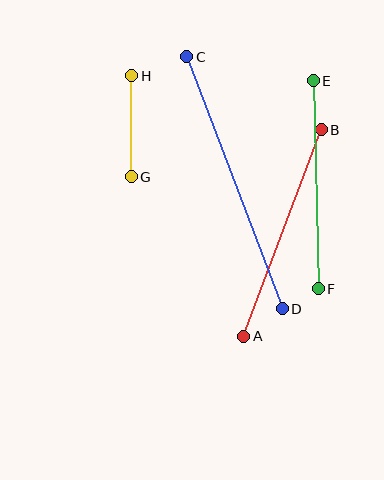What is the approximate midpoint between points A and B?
The midpoint is at approximately (283, 233) pixels.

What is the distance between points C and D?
The distance is approximately 270 pixels.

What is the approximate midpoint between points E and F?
The midpoint is at approximately (316, 185) pixels.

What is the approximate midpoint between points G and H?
The midpoint is at approximately (132, 126) pixels.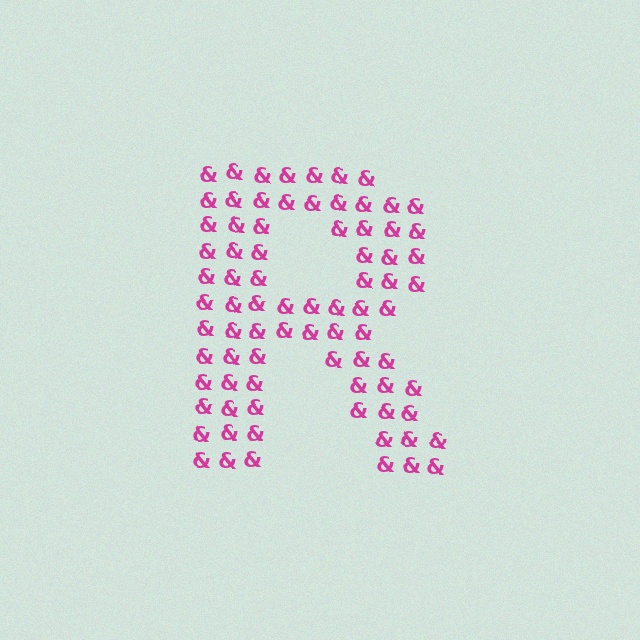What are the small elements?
The small elements are ampersands.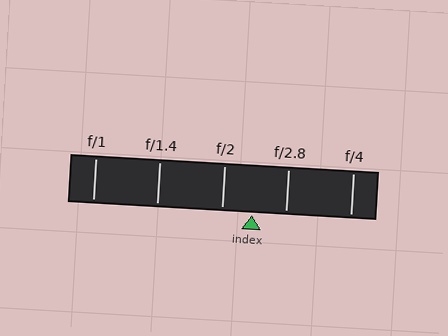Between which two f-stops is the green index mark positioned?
The index mark is between f/2 and f/2.8.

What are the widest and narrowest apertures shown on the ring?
The widest aperture shown is f/1 and the narrowest is f/4.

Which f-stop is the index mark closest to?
The index mark is closest to f/2.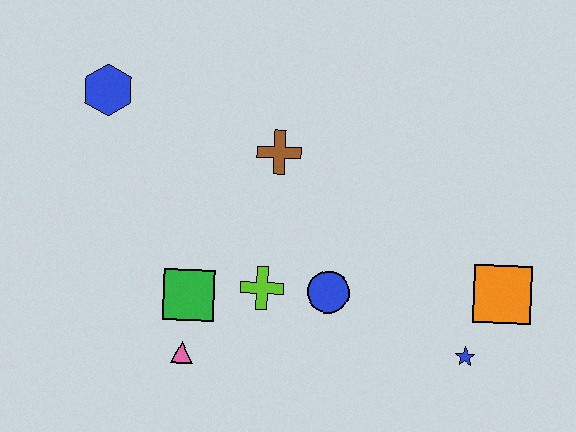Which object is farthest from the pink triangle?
The orange square is farthest from the pink triangle.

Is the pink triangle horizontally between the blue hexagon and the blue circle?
Yes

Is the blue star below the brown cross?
Yes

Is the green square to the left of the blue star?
Yes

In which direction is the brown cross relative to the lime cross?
The brown cross is above the lime cross.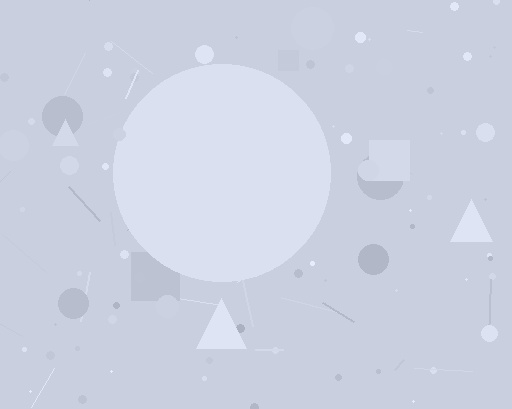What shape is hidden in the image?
A circle is hidden in the image.